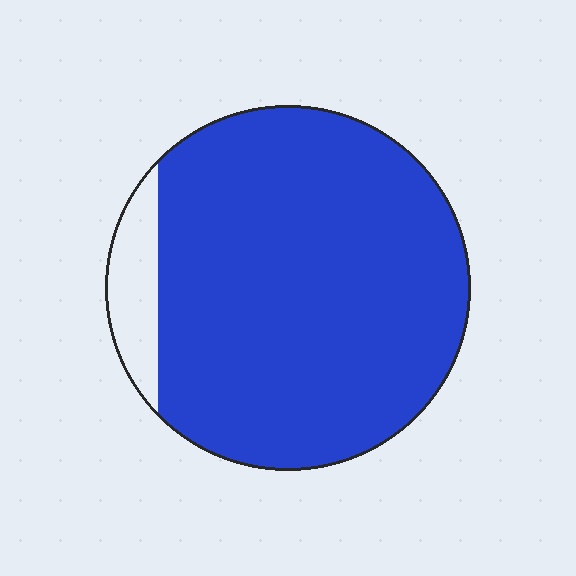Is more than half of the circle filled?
Yes.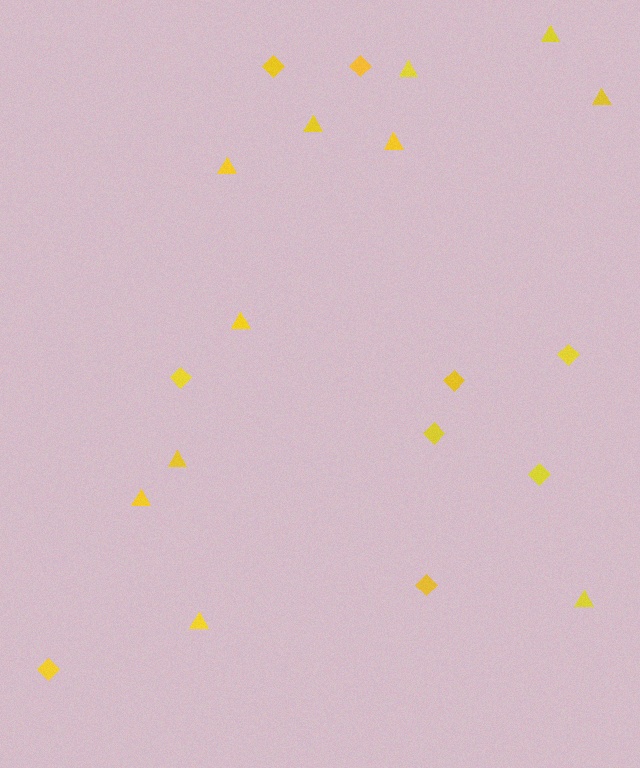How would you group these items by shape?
There are 2 groups: one group of triangles (11) and one group of diamonds (9).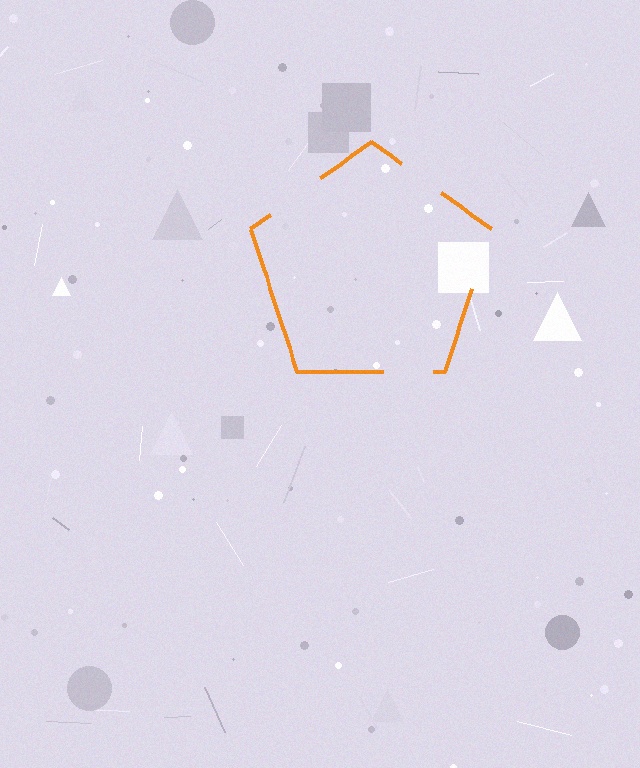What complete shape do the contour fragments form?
The contour fragments form a pentagon.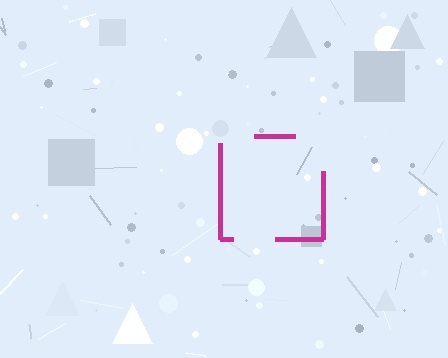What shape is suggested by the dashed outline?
The dashed outline suggests a square.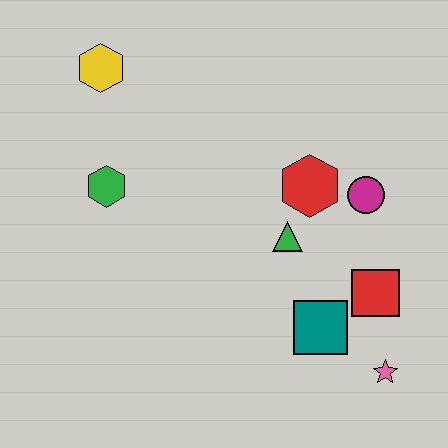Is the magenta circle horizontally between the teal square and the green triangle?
No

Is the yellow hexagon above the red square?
Yes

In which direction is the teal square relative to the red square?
The teal square is to the left of the red square.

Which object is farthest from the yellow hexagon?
The pink star is farthest from the yellow hexagon.